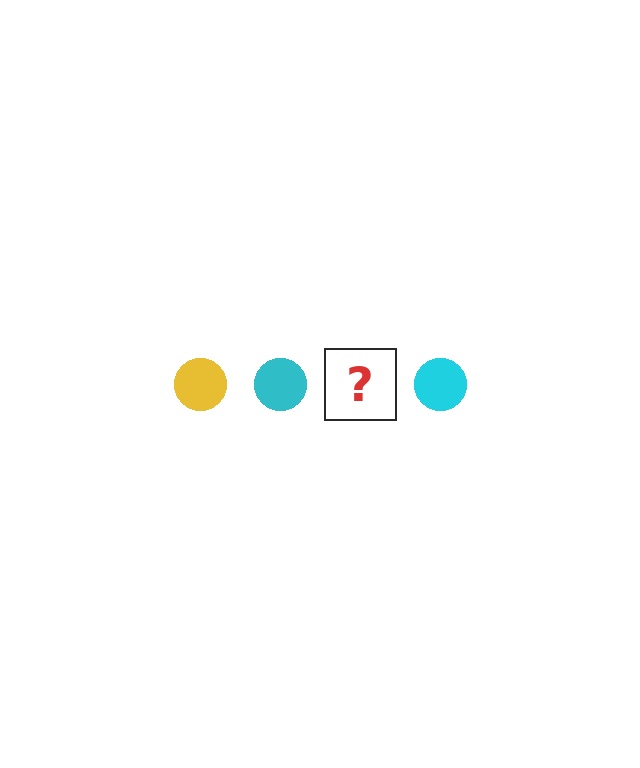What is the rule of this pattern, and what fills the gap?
The rule is that the pattern cycles through yellow, cyan circles. The gap should be filled with a yellow circle.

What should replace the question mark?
The question mark should be replaced with a yellow circle.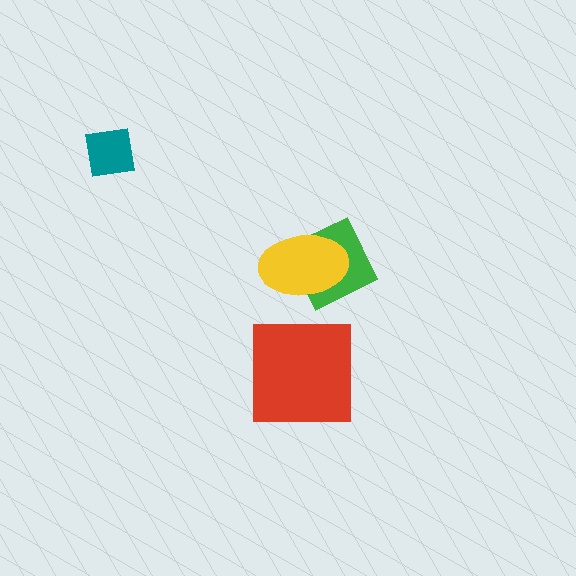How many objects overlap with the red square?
0 objects overlap with the red square.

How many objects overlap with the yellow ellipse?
1 object overlaps with the yellow ellipse.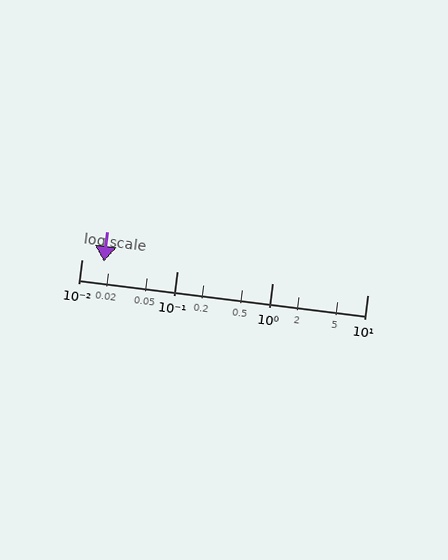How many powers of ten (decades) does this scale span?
The scale spans 3 decades, from 0.01 to 10.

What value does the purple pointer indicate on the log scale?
The pointer indicates approximately 0.017.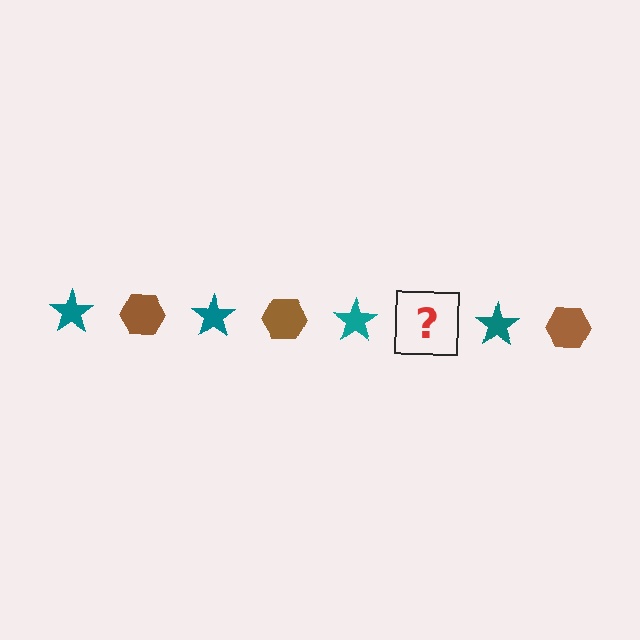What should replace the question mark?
The question mark should be replaced with a brown hexagon.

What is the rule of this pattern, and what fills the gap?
The rule is that the pattern alternates between teal star and brown hexagon. The gap should be filled with a brown hexagon.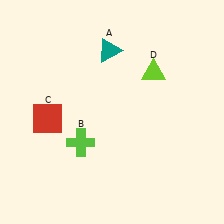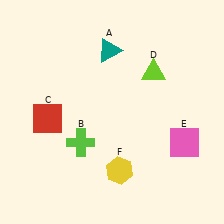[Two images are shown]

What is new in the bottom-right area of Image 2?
A pink square (E) was added in the bottom-right area of Image 2.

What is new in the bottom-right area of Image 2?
A yellow hexagon (F) was added in the bottom-right area of Image 2.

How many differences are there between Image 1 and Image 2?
There are 2 differences between the two images.